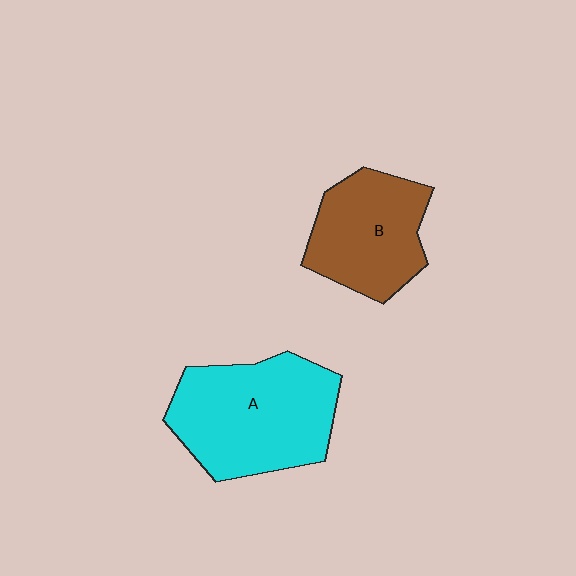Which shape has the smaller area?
Shape B (brown).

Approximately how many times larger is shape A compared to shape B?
Approximately 1.4 times.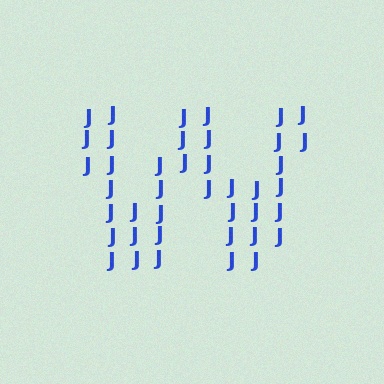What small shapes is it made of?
It is made of small letter J's.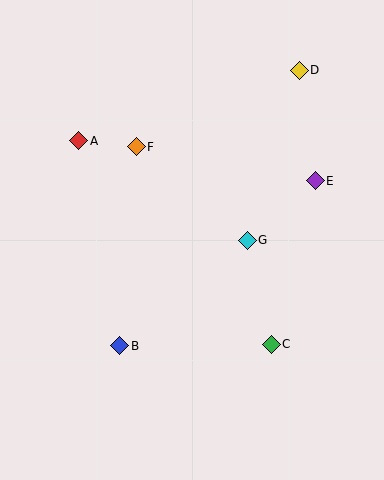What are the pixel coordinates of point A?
Point A is at (79, 141).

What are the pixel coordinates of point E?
Point E is at (315, 181).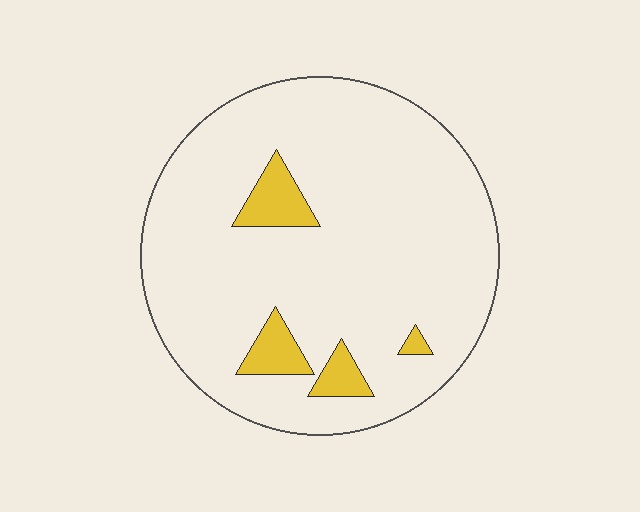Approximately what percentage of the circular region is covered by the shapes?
Approximately 10%.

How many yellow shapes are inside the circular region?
4.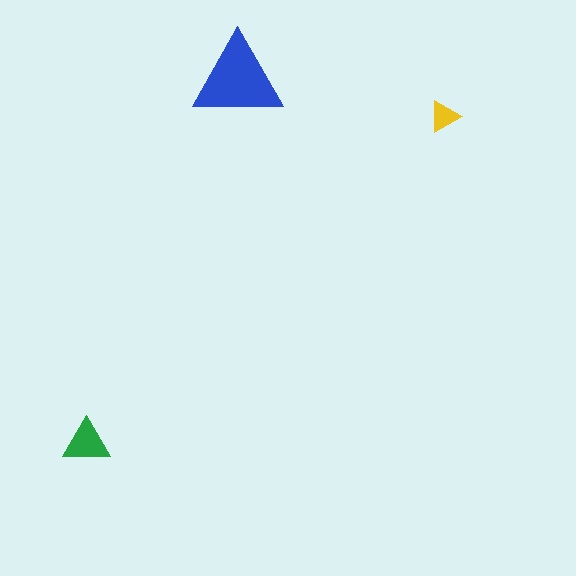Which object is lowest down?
The green triangle is bottommost.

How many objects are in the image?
There are 3 objects in the image.